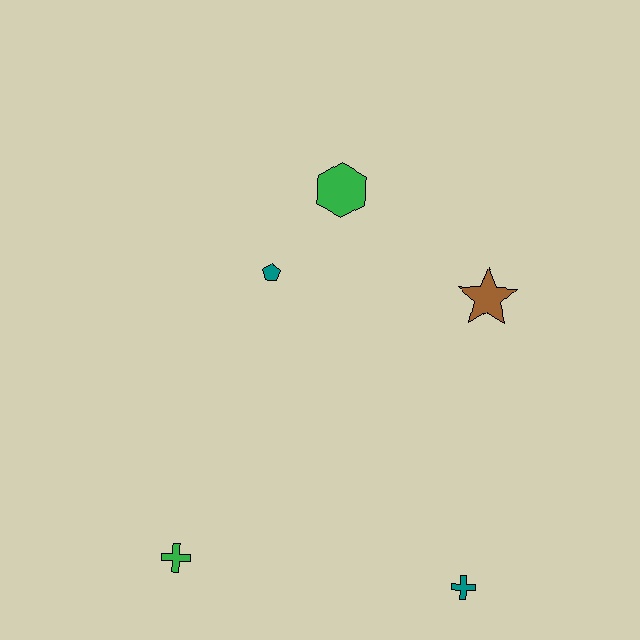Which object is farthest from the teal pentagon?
The teal cross is farthest from the teal pentagon.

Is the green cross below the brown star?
Yes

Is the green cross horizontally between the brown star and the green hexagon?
No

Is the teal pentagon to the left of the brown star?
Yes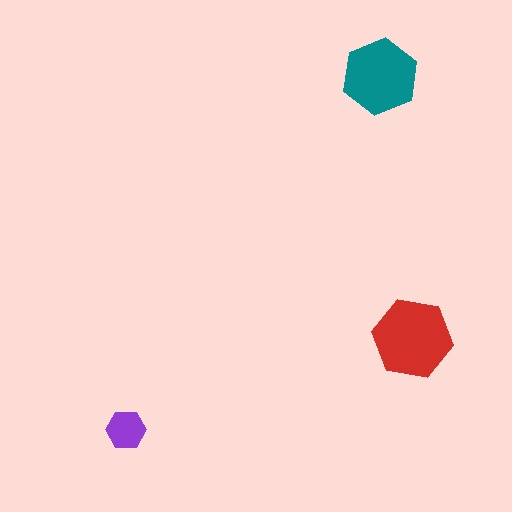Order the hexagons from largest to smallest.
the red one, the teal one, the purple one.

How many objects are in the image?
There are 3 objects in the image.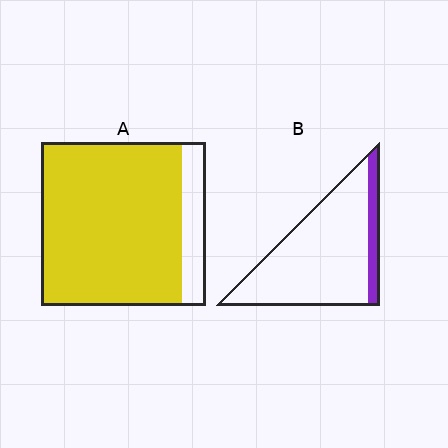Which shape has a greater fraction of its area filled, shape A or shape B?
Shape A.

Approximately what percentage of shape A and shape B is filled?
A is approximately 85% and B is approximately 15%.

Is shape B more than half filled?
No.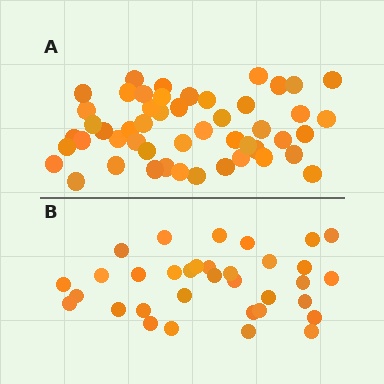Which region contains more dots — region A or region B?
Region A (the top region) has more dots.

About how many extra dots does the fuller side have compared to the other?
Region A has approximately 15 more dots than region B.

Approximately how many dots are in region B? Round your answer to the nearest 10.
About 30 dots. (The exact count is 34, which rounds to 30.)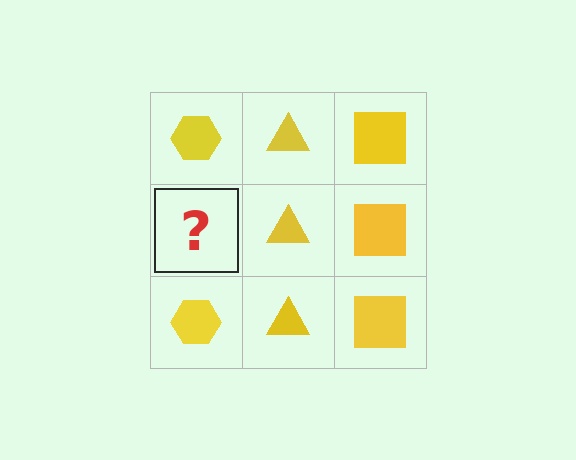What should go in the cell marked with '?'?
The missing cell should contain a yellow hexagon.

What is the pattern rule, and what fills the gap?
The rule is that each column has a consistent shape. The gap should be filled with a yellow hexagon.